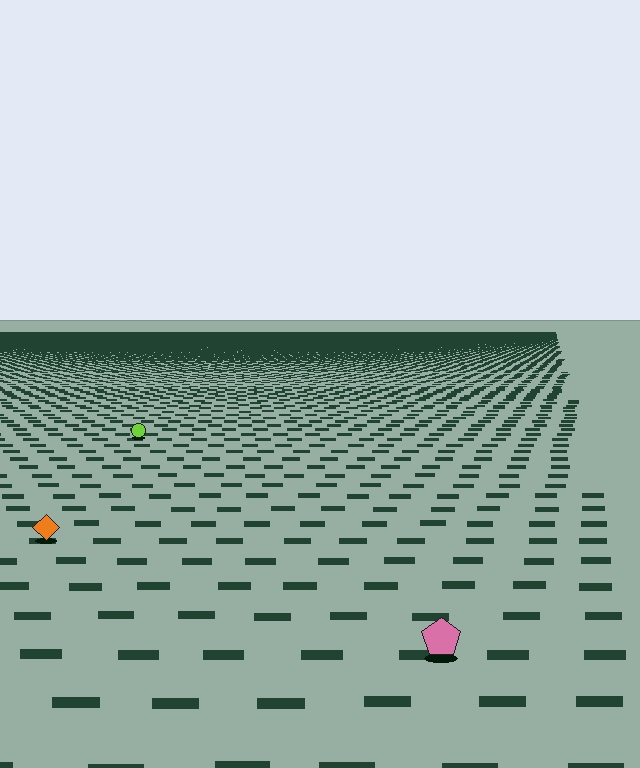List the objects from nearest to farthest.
From nearest to farthest: the pink pentagon, the orange diamond, the lime circle.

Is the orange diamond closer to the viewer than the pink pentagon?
No. The pink pentagon is closer — you can tell from the texture gradient: the ground texture is coarser near it.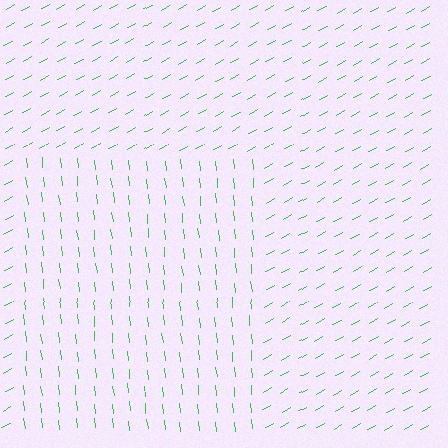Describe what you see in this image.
The image is filled with small green line segments. A rectangle region in the image has lines oriented differently from the surrounding lines, creating a visible texture boundary.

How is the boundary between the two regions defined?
The boundary is defined purely by a change in line orientation (approximately 67 degrees difference). All lines are the same color and thickness.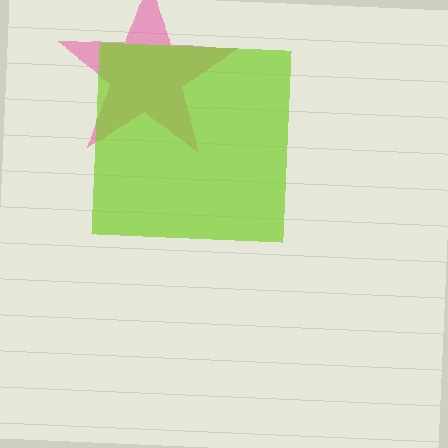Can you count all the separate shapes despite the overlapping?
Yes, there are 2 separate shapes.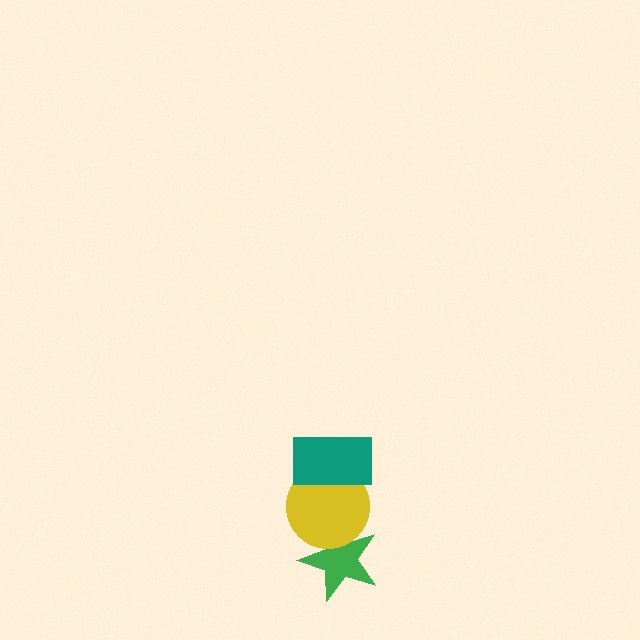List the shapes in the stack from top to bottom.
From top to bottom: the teal rectangle, the yellow circle, the green star.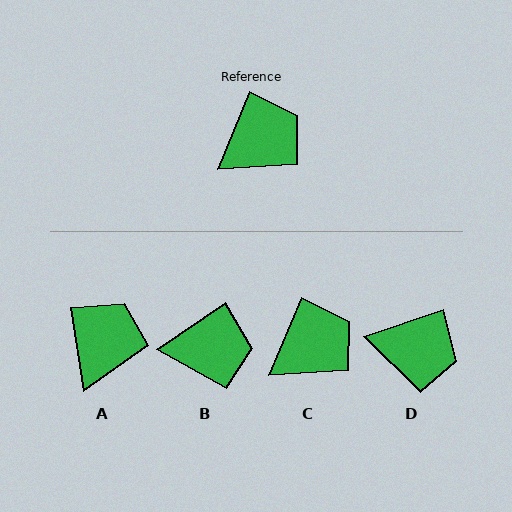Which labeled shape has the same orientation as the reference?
C.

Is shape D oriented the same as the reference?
No, it is off by about 49 degrees.